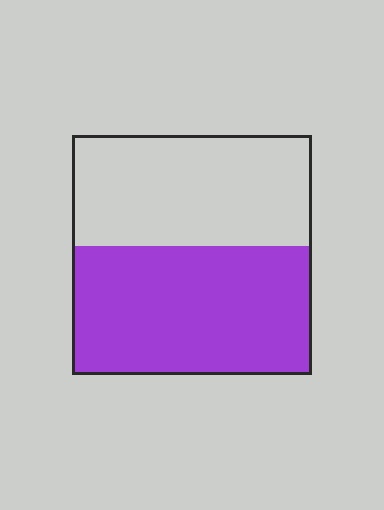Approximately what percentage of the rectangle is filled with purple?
Approximately 55%.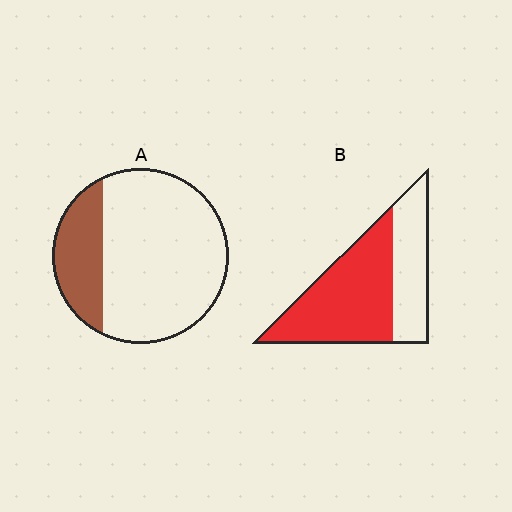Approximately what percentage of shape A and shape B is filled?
A is approximately 25% and B is approximately 65%.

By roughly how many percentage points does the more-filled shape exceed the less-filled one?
By roughly 40 percentage points (B over A).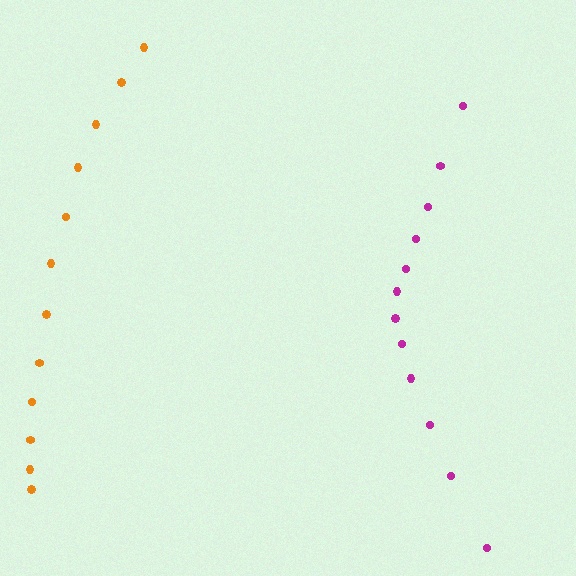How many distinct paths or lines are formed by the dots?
There are 2 distinct paths.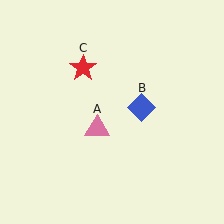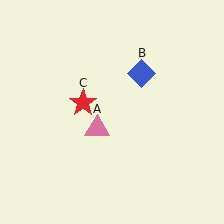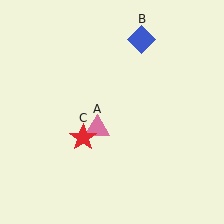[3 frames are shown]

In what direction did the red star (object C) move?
The red star (object C) moved down.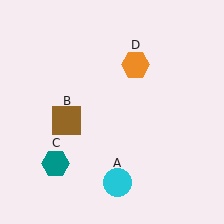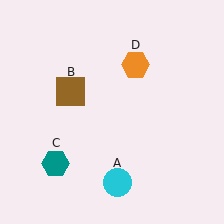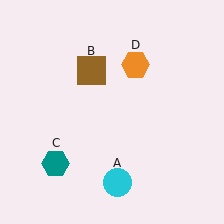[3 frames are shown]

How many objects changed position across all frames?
1 object changed position: brown square (object B).